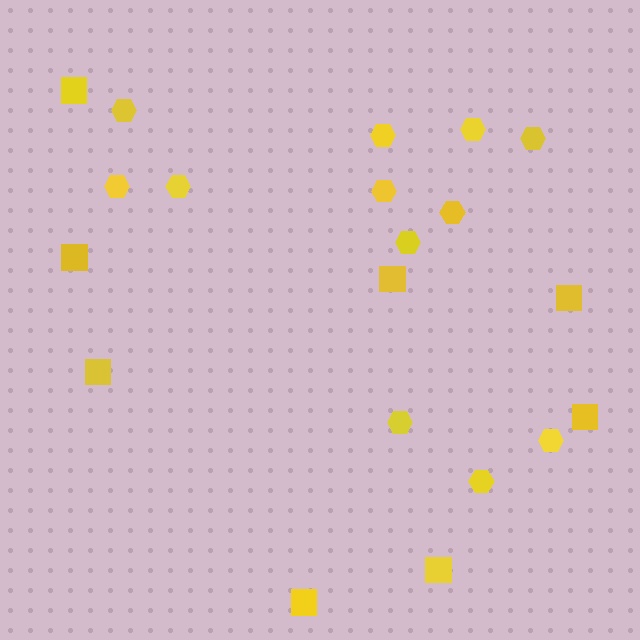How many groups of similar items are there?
There are 2 groups: one group of hexagons (12) and one group of squares (8).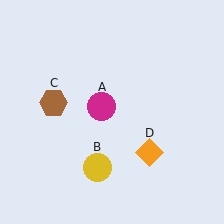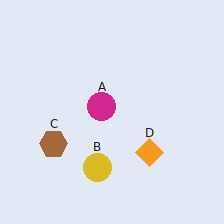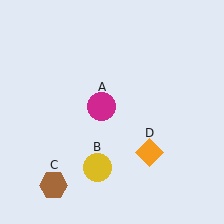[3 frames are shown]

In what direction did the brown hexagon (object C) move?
The brown hexagon (object C) moved down.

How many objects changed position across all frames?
1 object changed position: brown hexagon (object C).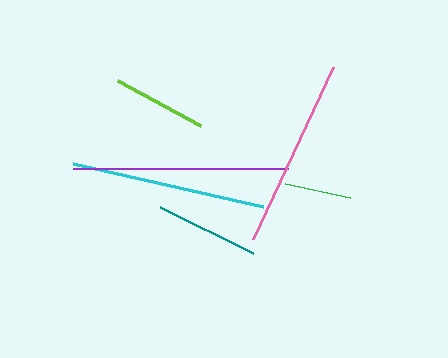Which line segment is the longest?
The purple line is the longest at approximately 215 pixels.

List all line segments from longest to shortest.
From longest to shortest: purple, cyan, pink, teal, lime, green.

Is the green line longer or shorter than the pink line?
The pink line is longer than the green line.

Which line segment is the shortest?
The green line is the shortest at approximately 66 pixels.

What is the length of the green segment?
The green segment is approximately 66 pixels long.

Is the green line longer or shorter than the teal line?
The teal line is longer than the green line.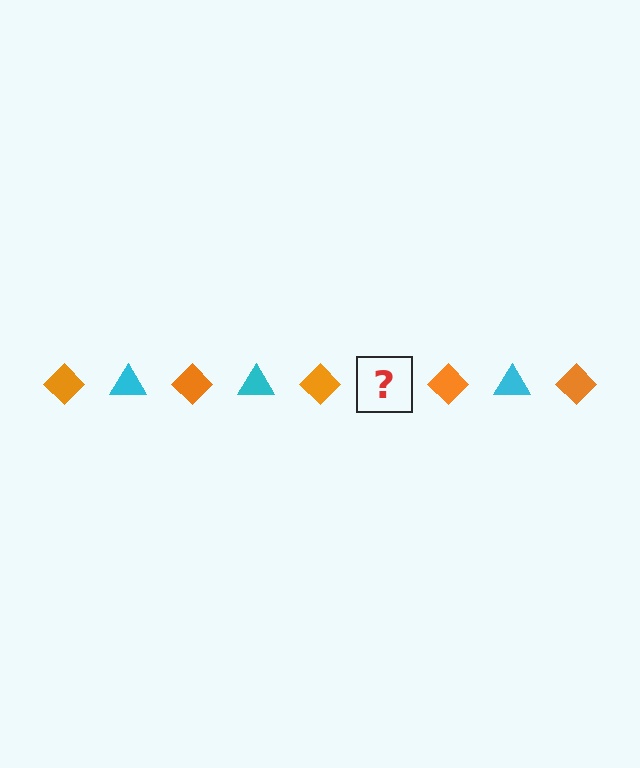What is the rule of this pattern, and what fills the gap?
The rule is that the pattern alternates between orange diamond and cyan triangle. The gap should be filled with a cyan triangle.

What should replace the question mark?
The question mark should be replaced with a cyan triangle.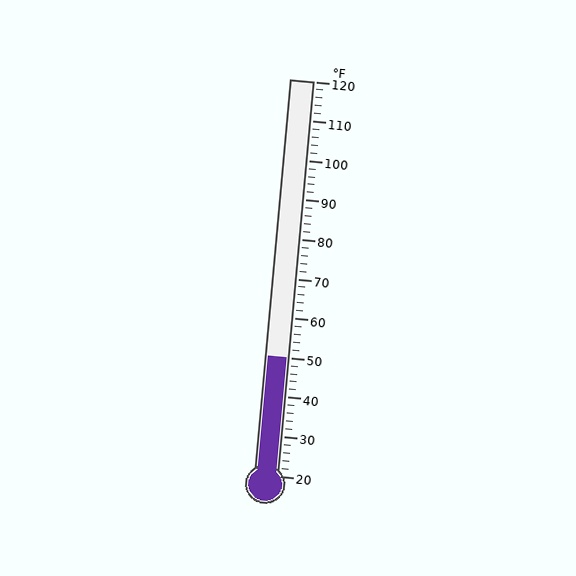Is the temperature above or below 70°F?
The temperature is below 70°F.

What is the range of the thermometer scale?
The thermometer scale ranges from 20°F to 120°F.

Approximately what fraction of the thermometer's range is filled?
The thermometer is filled to approximately 30% of its range.